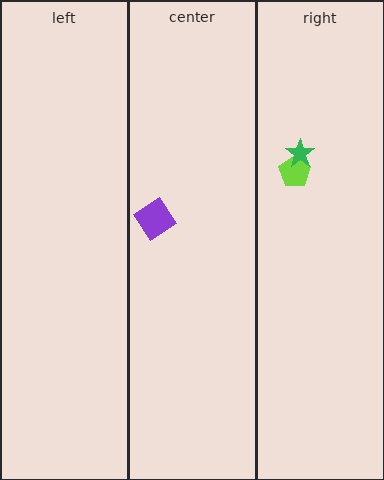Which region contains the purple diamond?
The center region.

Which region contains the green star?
The right region.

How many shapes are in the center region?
1.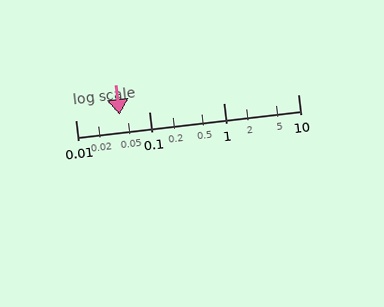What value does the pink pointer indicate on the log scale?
The pointer indicates approximately 0.04.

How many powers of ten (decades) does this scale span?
The scale spans 3 decades, from 0.01 to 10.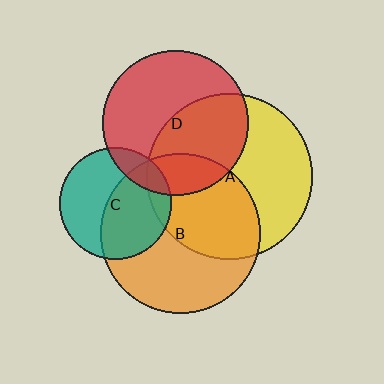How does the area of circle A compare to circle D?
Approximately 1.3 times.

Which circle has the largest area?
Circle A (yellow).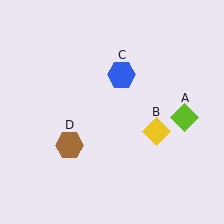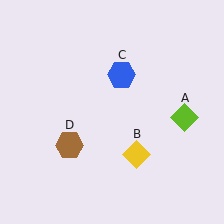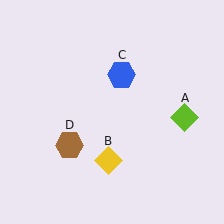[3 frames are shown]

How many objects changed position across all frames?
1 object changed position: yellow diamond (object B).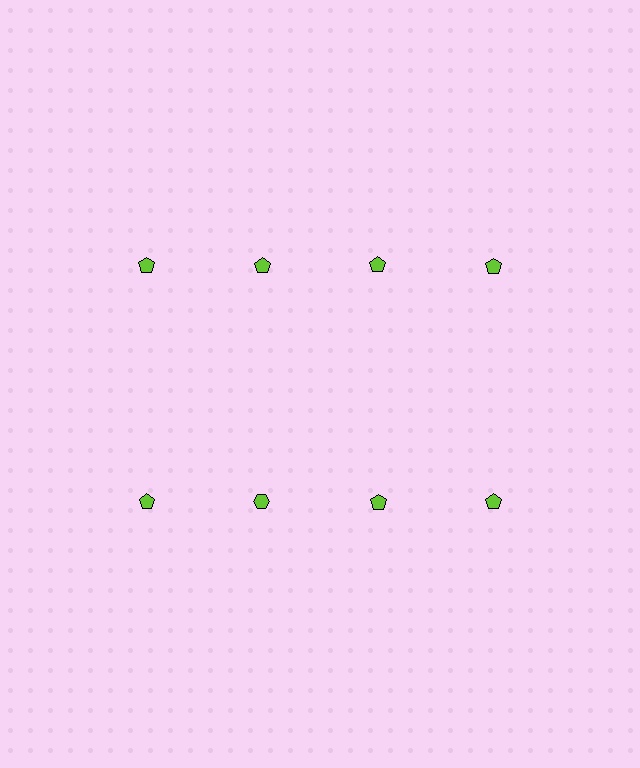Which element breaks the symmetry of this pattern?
The lime hexagon in the second row, second from left column breaks the symmetry. All other shapes are lime pentagons.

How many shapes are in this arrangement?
There are 8 shapes arranged in a grid pattern.